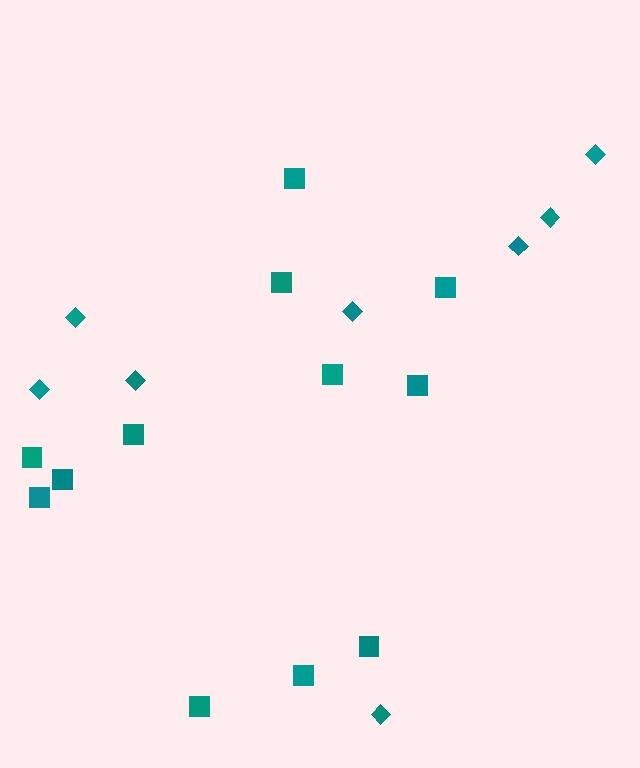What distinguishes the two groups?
There are 2 groups: one group of diamonds (8) and one group of squares (12).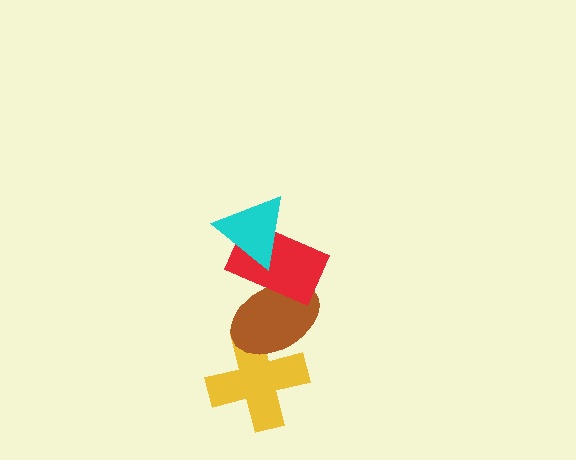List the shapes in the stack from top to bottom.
From top to bottom: the cyan triangle, the red rectangle, the brown ellipse, the yellow cross.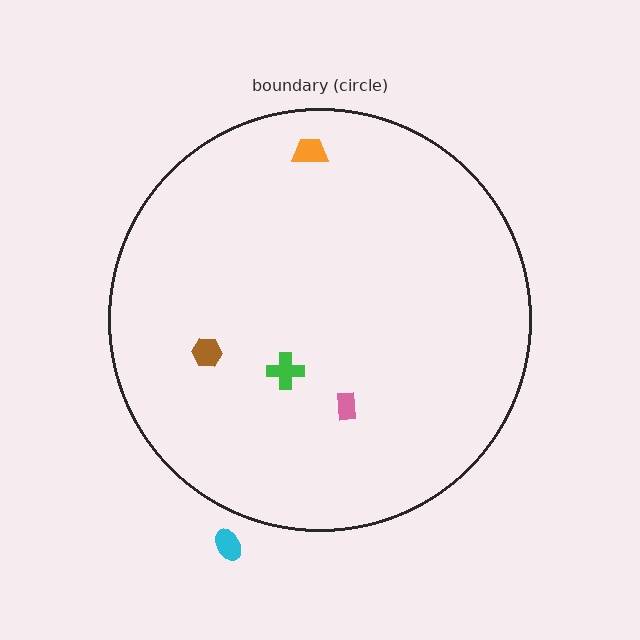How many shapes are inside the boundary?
4 inside, 1 outside.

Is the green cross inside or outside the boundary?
Inside.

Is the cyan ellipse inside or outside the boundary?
Outside.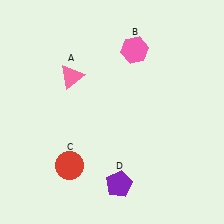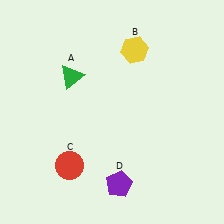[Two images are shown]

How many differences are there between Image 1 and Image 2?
There are 2 differences between the two images.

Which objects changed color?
A changed from pink to green. B changed from pink to yellow.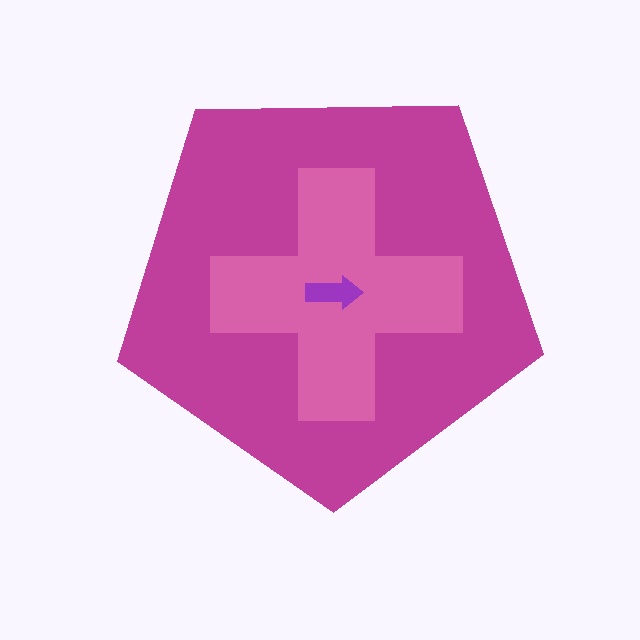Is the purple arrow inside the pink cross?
Yes.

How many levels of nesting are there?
3.